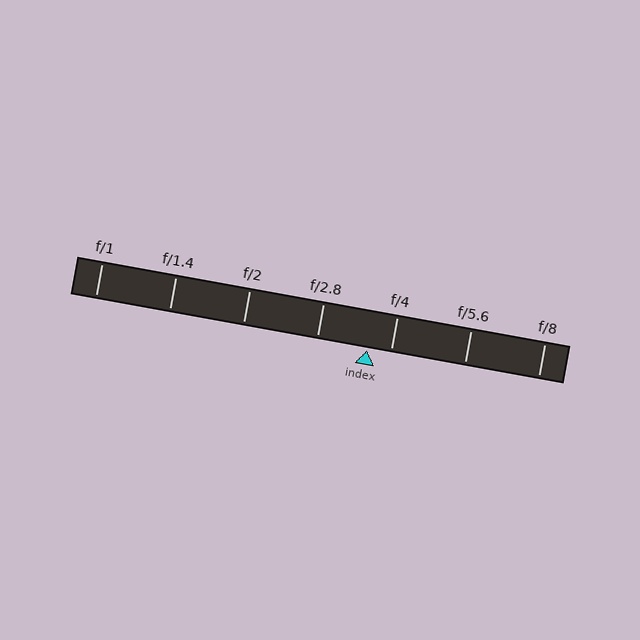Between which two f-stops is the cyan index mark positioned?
The index mark is between f/2.8 and f/4.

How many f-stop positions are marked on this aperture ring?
There are 7 f-stop positions marked.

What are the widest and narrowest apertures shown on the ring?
The widest aperture shown is f/1 and the narrowest is f/8.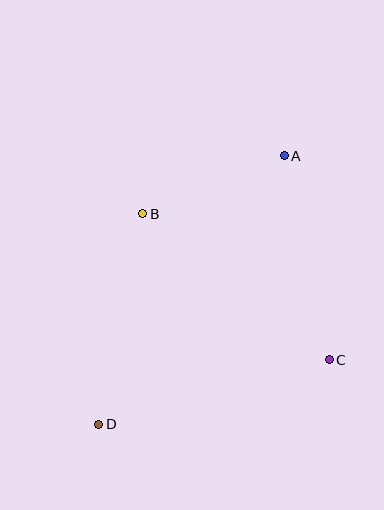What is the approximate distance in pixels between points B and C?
The distance between B and C is approximately 237 pixels.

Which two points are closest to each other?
Points A and B are closest to each other.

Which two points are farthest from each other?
Points A and D are farthest from each other.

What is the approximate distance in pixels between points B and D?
The distance between B and D is approximately 215 pixels.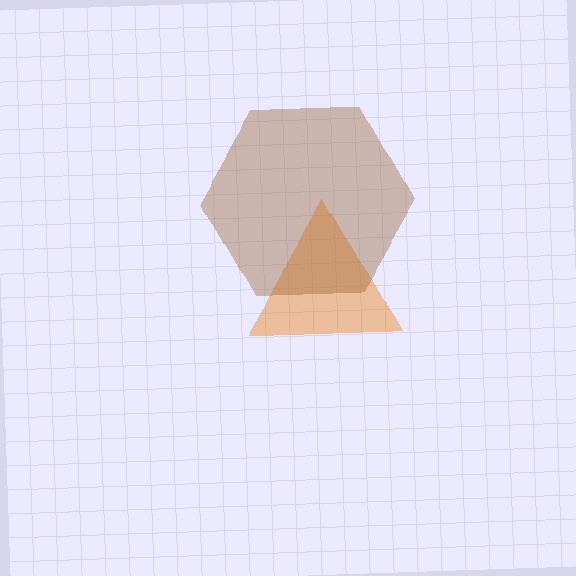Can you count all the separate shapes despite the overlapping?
Yes, there are 2 separate shapes.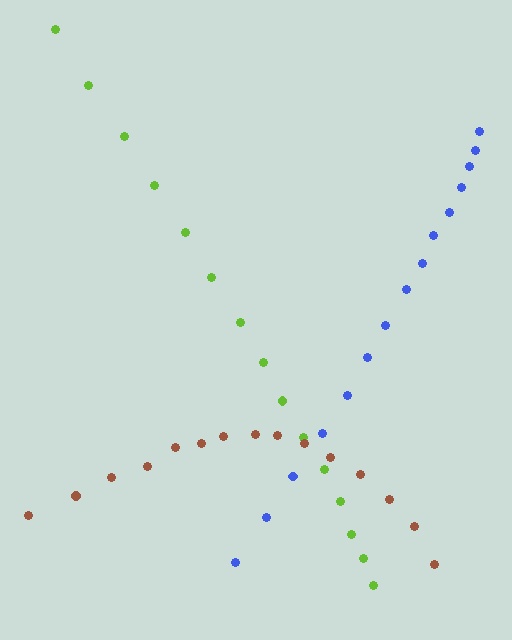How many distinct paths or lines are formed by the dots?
There are 3 distinct paths.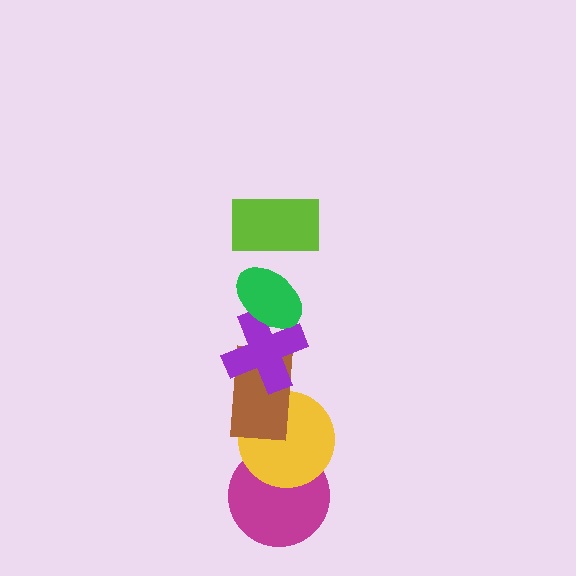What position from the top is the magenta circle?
The magenta circle is 6th from the top.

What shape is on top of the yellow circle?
The brown rectangle is on top of the yellow circle.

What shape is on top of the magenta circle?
The yellow circle is on top of the magenta circle.